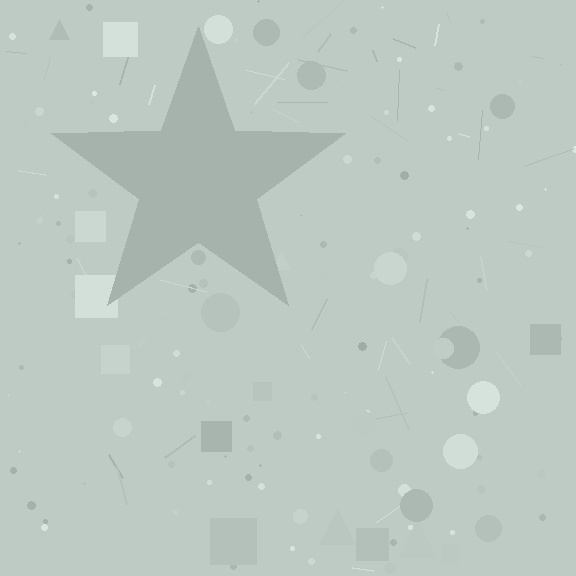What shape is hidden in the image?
A star is hidden in the image.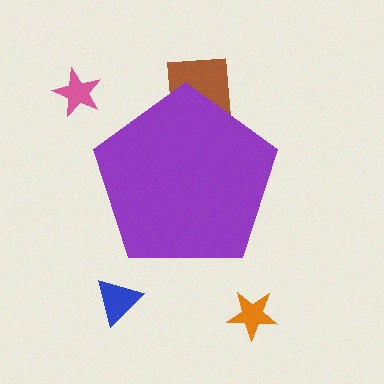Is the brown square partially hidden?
Yes, the brown square is partially hidden behind the purple pentagon.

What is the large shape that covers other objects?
A purple pentagon.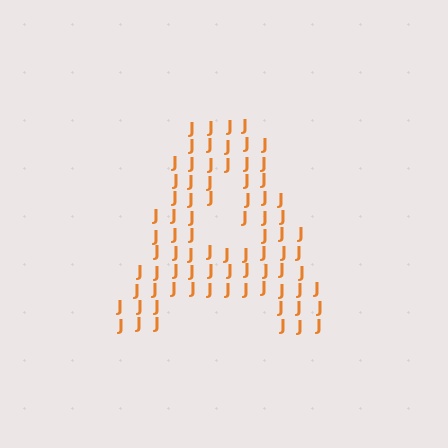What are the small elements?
The small elements are letter J's.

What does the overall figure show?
The overall figure shows the letter A.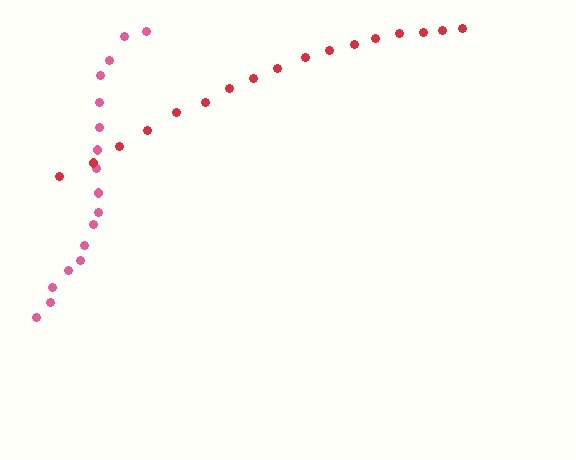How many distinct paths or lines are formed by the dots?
There are 2 distinct paths.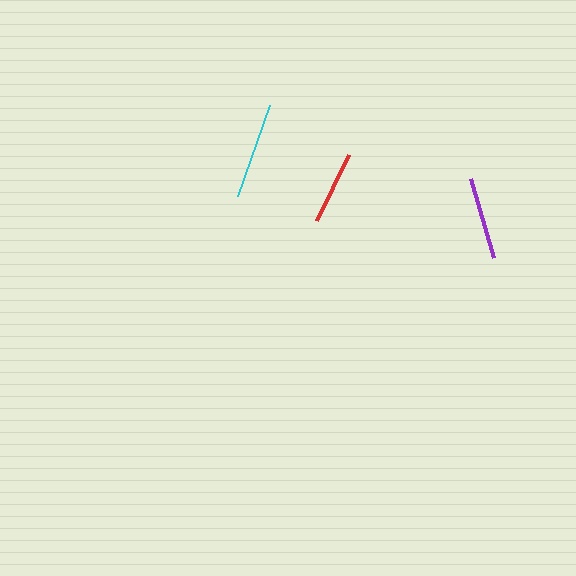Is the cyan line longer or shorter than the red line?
The cyan line is longer than the red line.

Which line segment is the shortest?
The red line is the shortest at approximately 73 pixels.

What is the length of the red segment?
The red segment is approximately 73 pixels long.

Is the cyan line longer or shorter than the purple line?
The cyan line is longer than the purple line.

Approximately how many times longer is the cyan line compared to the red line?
The cyan line is approximately 1.3 times the length of the red line.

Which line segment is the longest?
The cyan line is the longest at approximately 97 pixels.